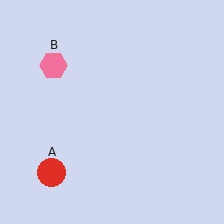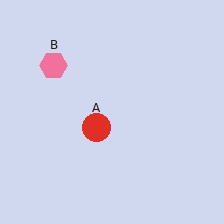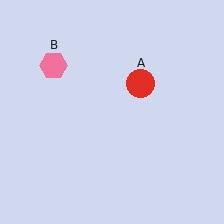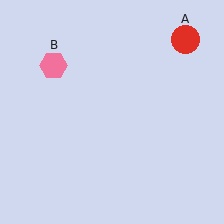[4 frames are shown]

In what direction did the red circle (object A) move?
The red circle (object A) moved up and to the right.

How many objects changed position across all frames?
1 object changed position: red circle (object A).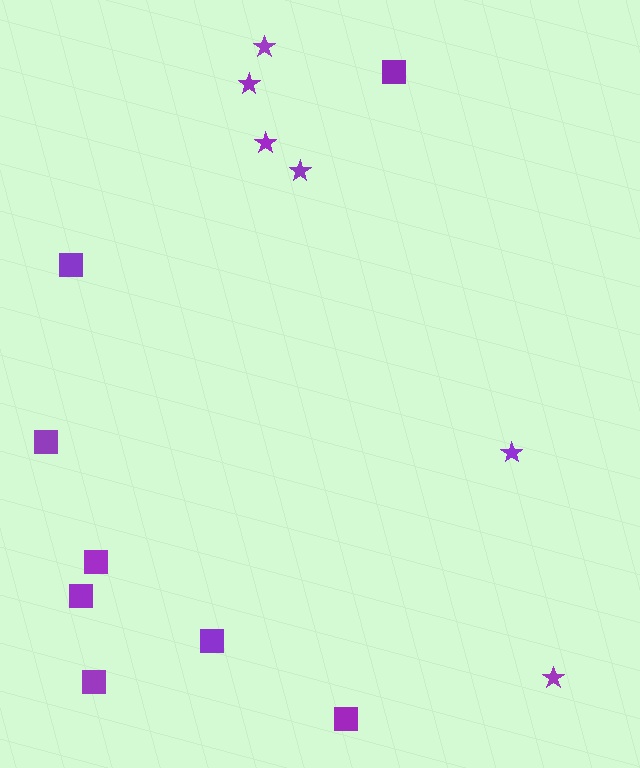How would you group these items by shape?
There are 2 groups: one group of stars (6) and one group of squares (8).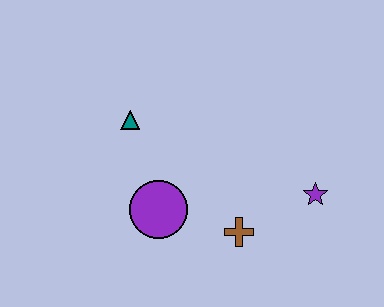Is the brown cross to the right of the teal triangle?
Yes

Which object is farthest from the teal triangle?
The purple star is farthest from the teal triangle.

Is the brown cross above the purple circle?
No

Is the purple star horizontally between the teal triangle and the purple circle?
No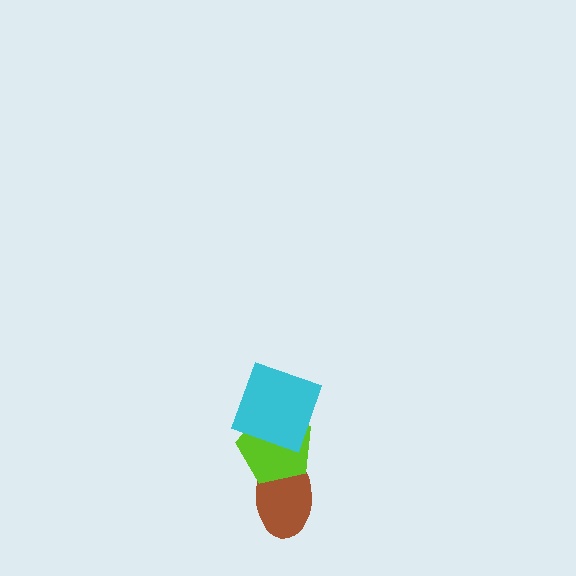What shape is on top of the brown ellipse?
The lime pentagon is on top of the brown ellipse.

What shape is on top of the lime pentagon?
The cyan square is on top of the lime pentagon.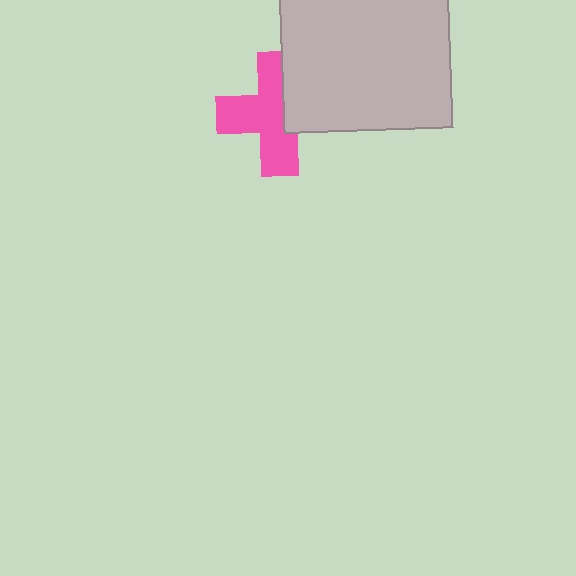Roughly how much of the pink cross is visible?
Most of it is visible (roughly 66%).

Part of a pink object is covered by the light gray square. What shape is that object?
It is a cross.